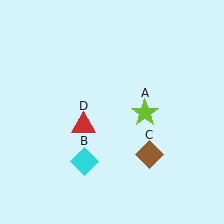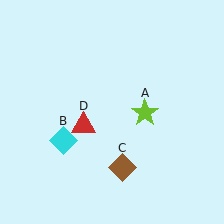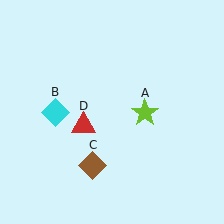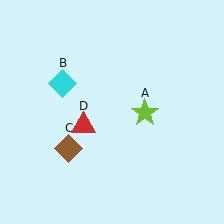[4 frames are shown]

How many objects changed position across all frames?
2 objects changed position: cyan diamond (object B), brown diamond (object C).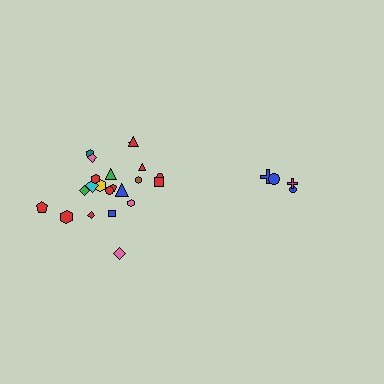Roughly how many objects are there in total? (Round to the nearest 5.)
Roughly 25 objects in total.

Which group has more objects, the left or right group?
The left group.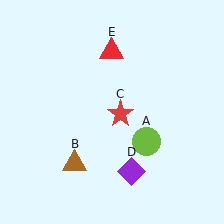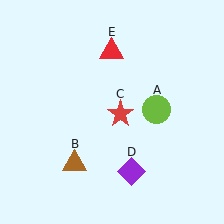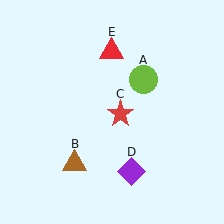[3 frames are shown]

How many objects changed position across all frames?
1 object changed position: lime circle (object A).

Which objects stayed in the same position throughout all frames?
Brown triangle (object B) and red star (object C) and purple diamond (object D) and red triangle (object E) remained stationary.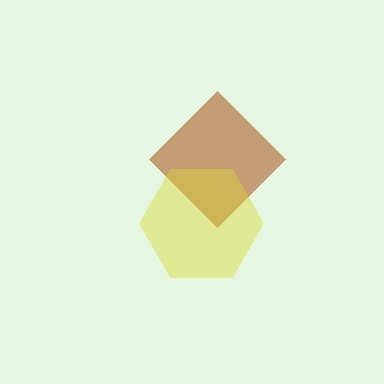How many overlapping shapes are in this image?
There are 2 overlapping shapes in the image.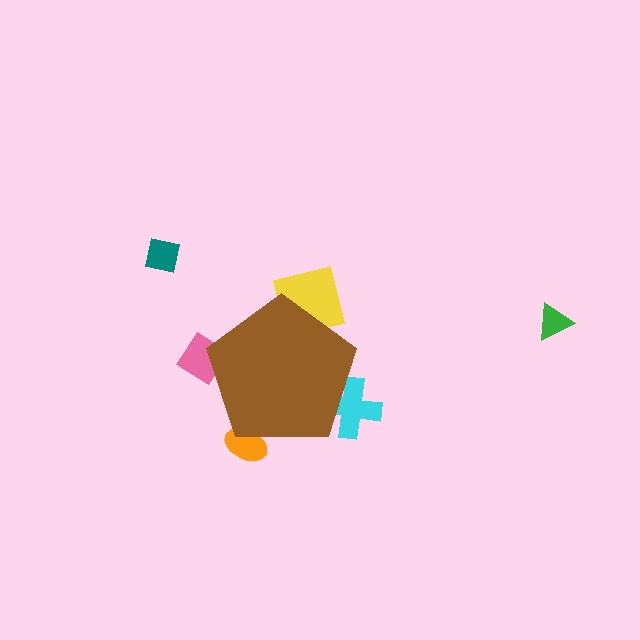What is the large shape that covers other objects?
A brown pentagon.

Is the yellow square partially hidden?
Yes, the yellow square is partially hidden behind the brown pentagon.